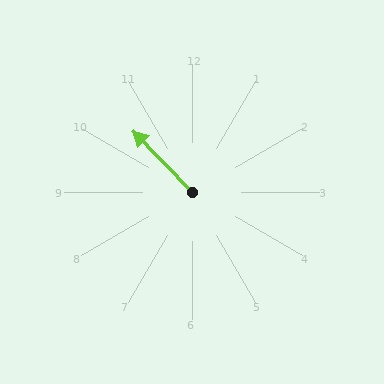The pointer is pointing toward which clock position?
Roughly 11 o'clock.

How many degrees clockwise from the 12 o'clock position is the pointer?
Approximately 316 degrees.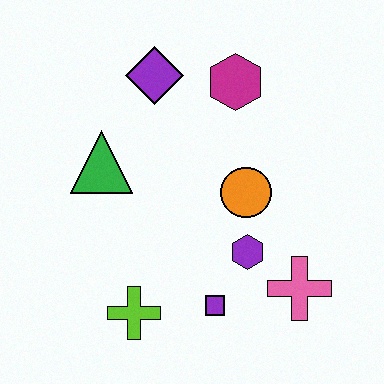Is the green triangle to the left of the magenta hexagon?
Yes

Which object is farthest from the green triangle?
The pink cross is farthest from the green triangle.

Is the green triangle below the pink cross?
No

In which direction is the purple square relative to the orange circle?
The purple square is below the orange circle.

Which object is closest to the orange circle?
The purple hexagon is closest to the orange circle.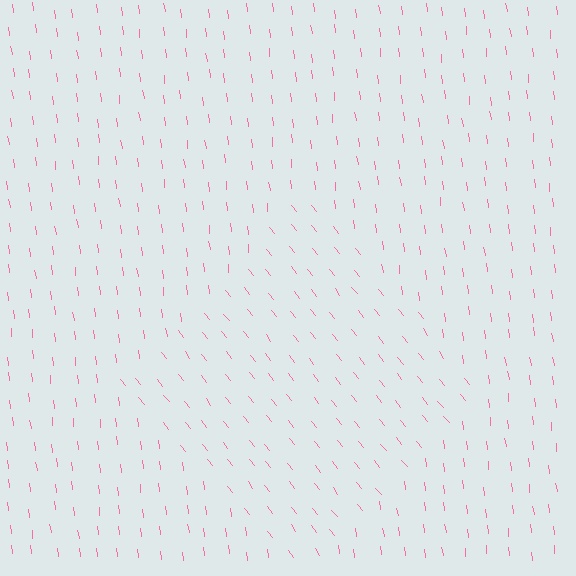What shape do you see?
I see a diamond.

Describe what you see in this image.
The image is filled with small pink line segments. A diamond region in the image has lines oriented differently from the surrounding lines, creating a visible texture boundary.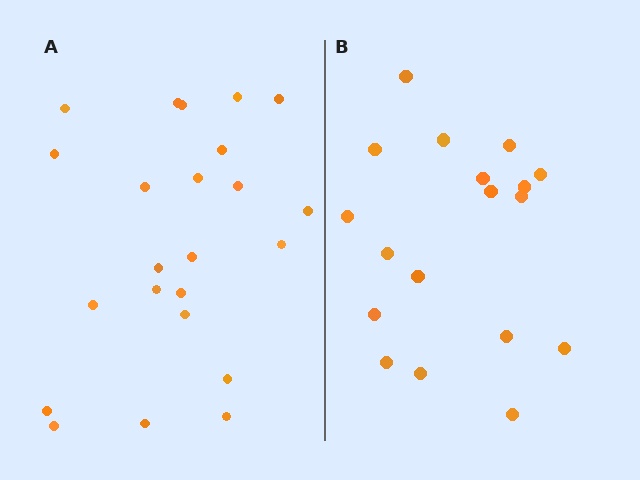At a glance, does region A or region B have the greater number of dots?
Region A (the left region) has more dots.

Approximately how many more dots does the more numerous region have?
Region A has about 5 more dots than region B.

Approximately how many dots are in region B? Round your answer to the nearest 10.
About 20 dots. (The exact count is 18, which rounds to 20.)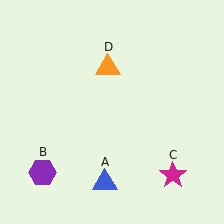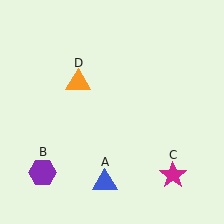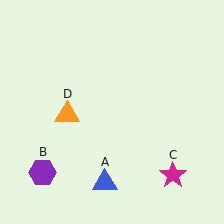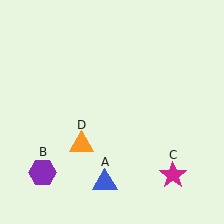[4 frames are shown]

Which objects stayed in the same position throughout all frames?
Blue triangle (object A) and purple hexagon (object B) and magenta star (object C) remained stationary.